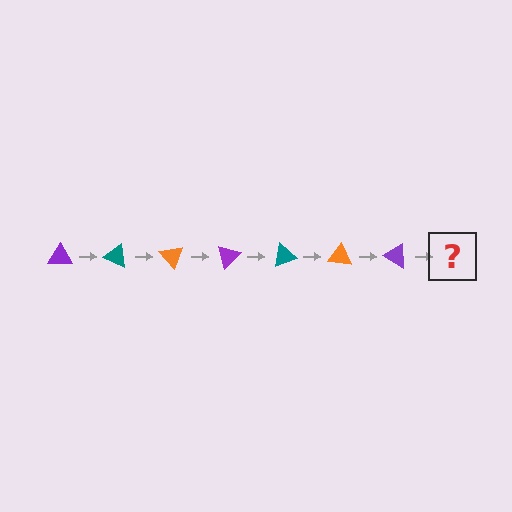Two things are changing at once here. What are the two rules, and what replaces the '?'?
The two rules are that it rotates 25 degrees each step and the color cycles through purple, teal, and orange. The '?' should be a teal triangle, rotated 175 degrees from the start.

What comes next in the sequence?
The next element should be a teal triangle, rotated 175 degrees from the start.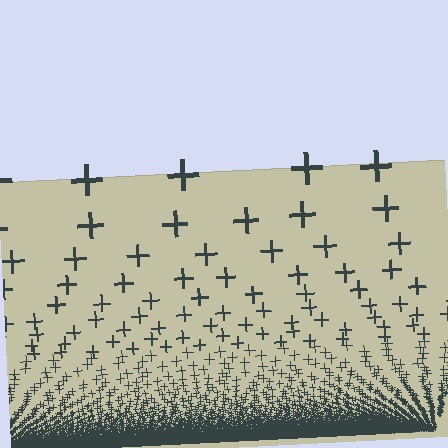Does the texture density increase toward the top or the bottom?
Density increases toward the bottom.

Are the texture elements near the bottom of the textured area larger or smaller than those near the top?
Smaller. The gradient is inverted — elements near the bottom are smaller and denser.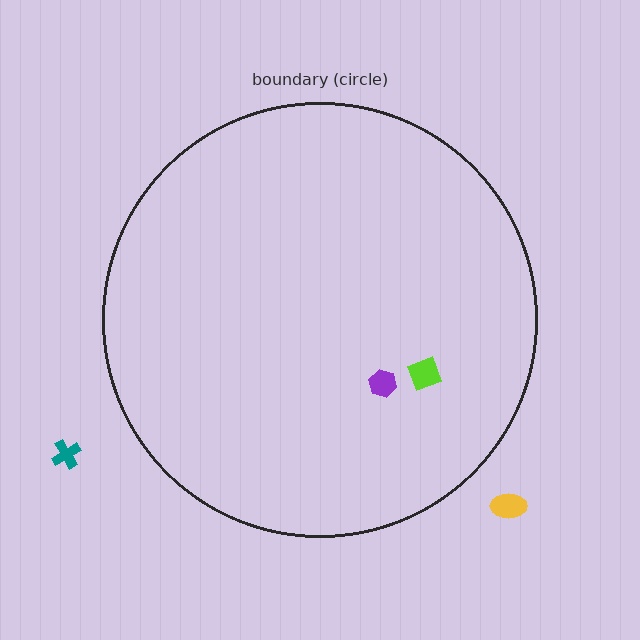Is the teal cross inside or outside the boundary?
Outside.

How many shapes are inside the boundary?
2 inside, 2 outside.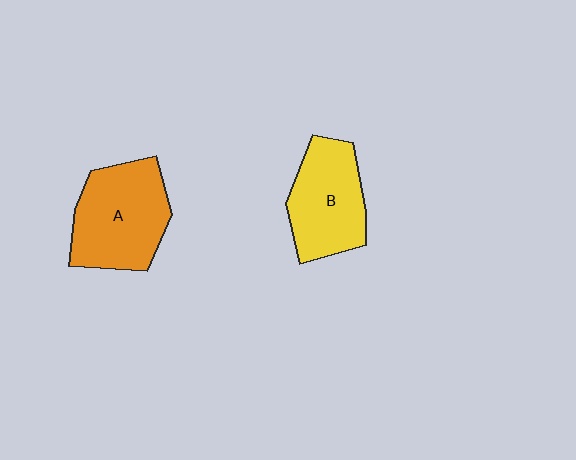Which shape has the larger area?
Shape A (orange).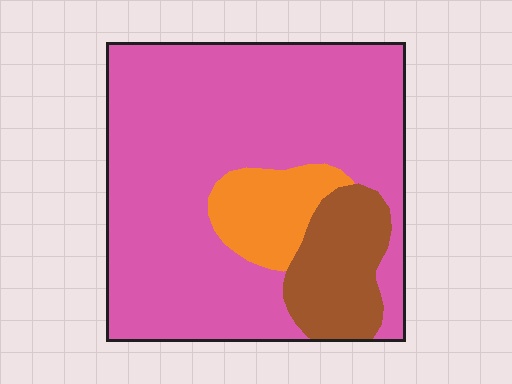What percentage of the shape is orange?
Orange takes up about one tenth (1/10) of the shape.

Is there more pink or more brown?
Pink.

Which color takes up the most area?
Pink, at roughly 75%.